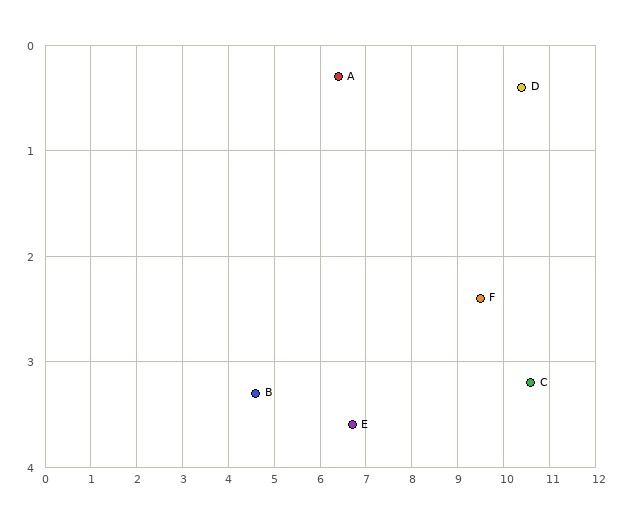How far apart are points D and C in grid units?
Points D and C are about 2.8 grid units apart.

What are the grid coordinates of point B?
Point B is at approximately (4.6, 3.3).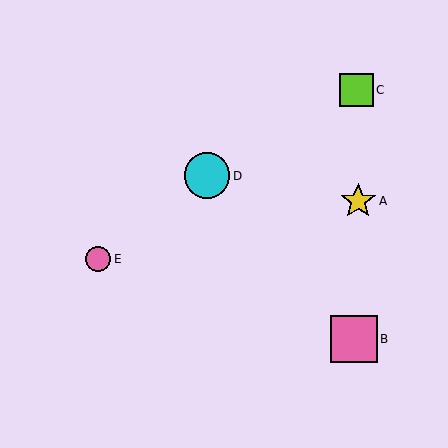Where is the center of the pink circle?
The center of the pink circle is at (98, 259).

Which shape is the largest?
The pink square (labeled B) is the largest.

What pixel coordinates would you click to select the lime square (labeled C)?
Click at (357, 90) to select the lime square C.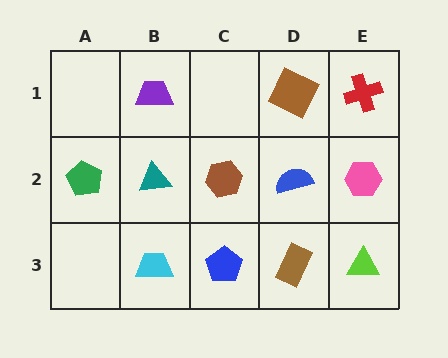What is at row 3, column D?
A brown rectangle.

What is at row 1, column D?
A brown square.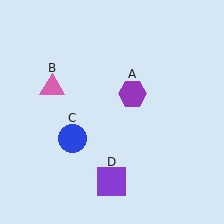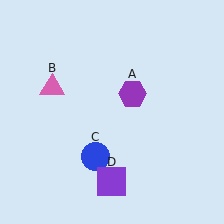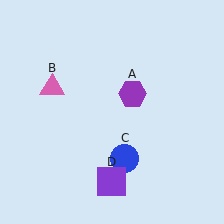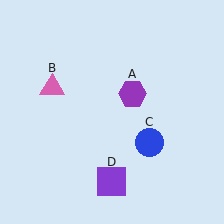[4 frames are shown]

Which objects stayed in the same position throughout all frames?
Purple hexagon (object A) and pink triangle (object B) and purple square (object D) remained stationary.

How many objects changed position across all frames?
1 object changed position: blue circle (object C).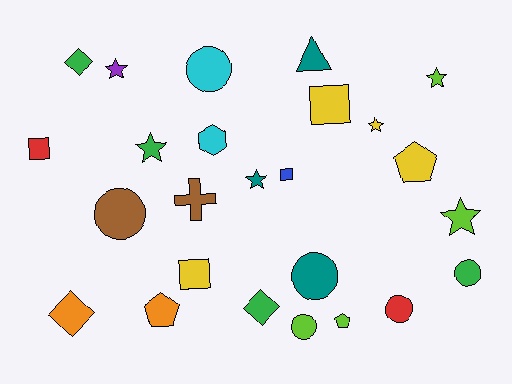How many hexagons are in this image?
There is 1 hexagon.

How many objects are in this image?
There are 25 objects.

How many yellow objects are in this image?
There are 4 yellow objects.